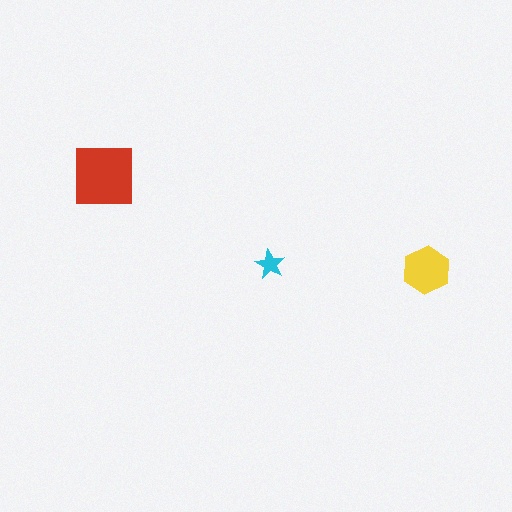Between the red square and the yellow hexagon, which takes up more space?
The red square.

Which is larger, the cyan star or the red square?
The red square.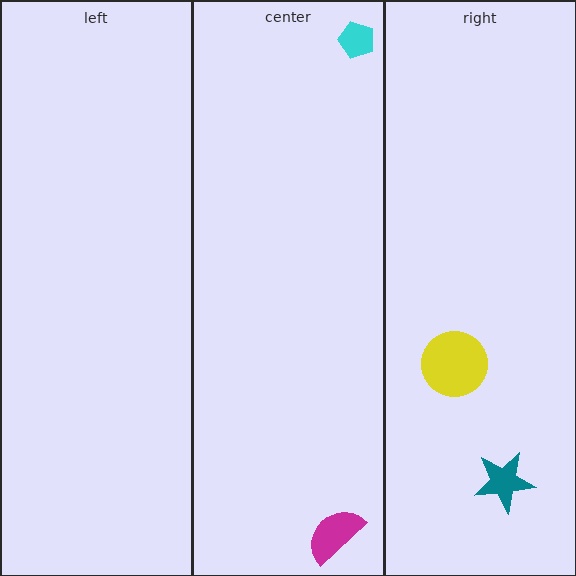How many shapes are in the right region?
2.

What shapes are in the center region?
The cyan pentagon, the magenta semicircle.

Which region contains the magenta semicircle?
The center region.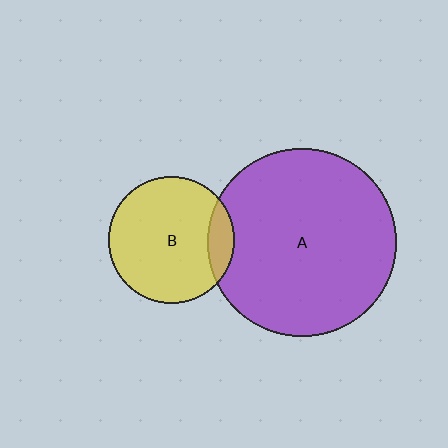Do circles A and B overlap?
Yes.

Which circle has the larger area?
Circle A (purple).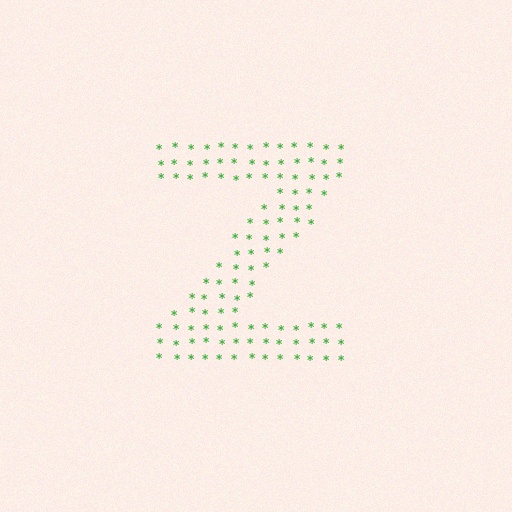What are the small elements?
The small elements are asterisks.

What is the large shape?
The large shape is the letter Z.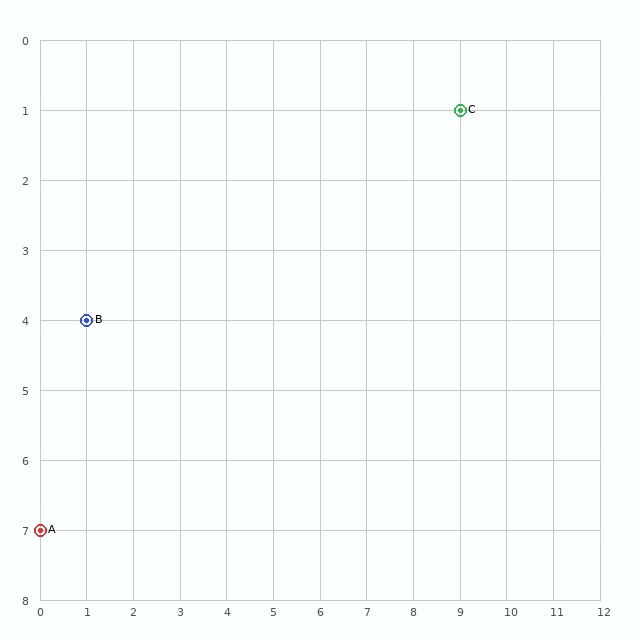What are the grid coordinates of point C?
Point C is at grid coordinates (9, 1).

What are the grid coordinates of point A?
Point A is at grid coordinates (0, 7).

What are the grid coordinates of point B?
Point B is at grid coordinates (1, 4).